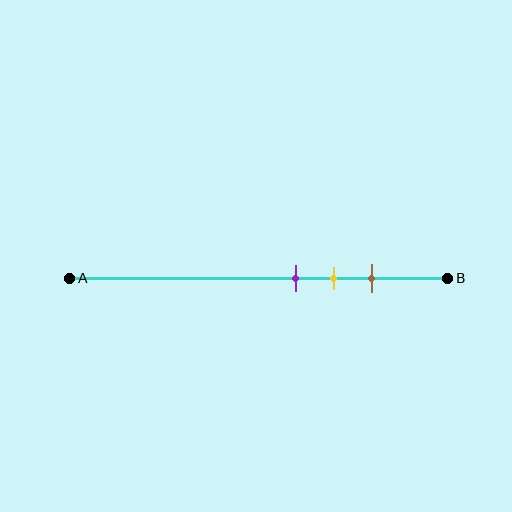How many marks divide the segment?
There are 3 marks dividing the segment.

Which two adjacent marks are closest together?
The purple and yellow marks are the closest adjacent pair.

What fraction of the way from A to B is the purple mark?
The purple mark is approximately 60% (0.6) of the way from A to B.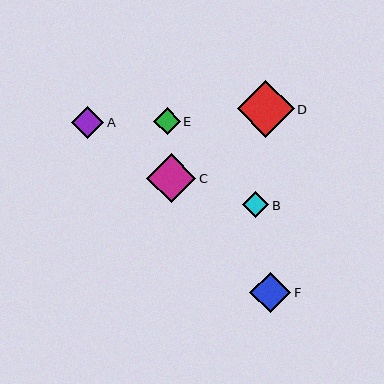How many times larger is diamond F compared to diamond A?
Diamond F is approximately 1.3 times the size of diamond A.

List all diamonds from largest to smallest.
From largest to smallest: D, C, F, A, E, B.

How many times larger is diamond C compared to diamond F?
Diamond C is approximately 1.2 times the size of diamond F.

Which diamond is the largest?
Diamond D is the largest with a size of approximately 57 pixels.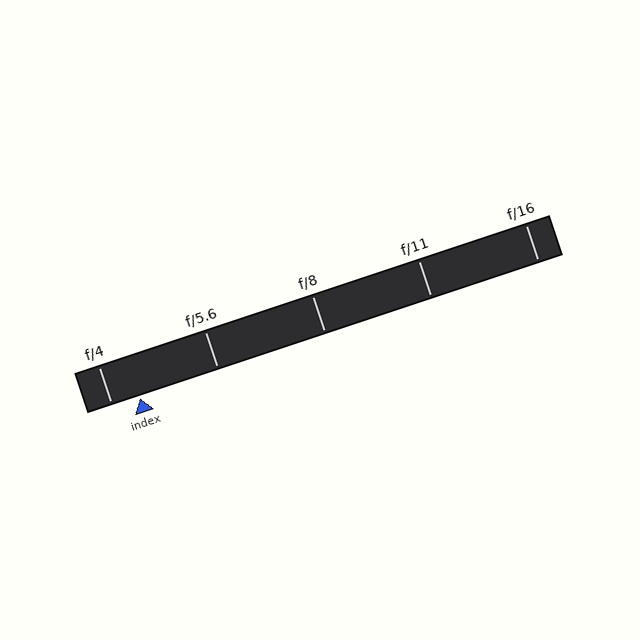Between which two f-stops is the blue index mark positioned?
The index mark is between f/4 and f/5.6.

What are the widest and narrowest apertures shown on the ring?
The widest aperture shown is f/4 and the narrowest is f/16.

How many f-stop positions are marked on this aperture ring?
There are 5 f-stop positions marked.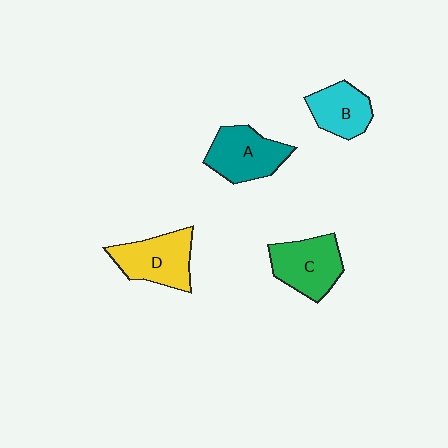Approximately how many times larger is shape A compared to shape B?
Approximately 1.3 times.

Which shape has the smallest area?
Shape B (cyan).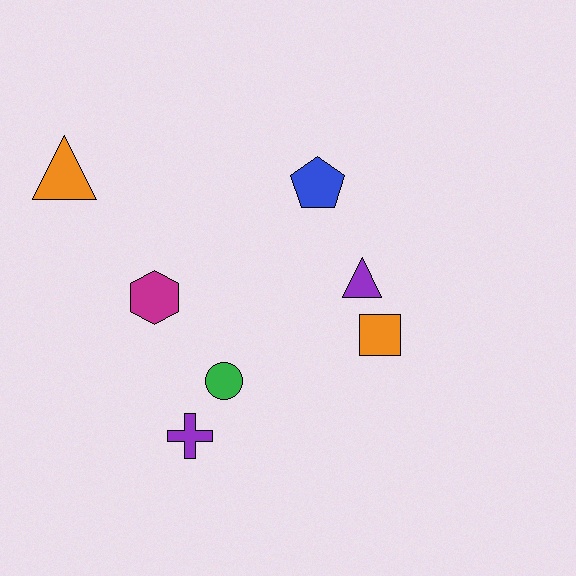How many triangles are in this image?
There are 2 triangles.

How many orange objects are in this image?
There are 2 orange objects.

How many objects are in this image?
There are 7 objects.